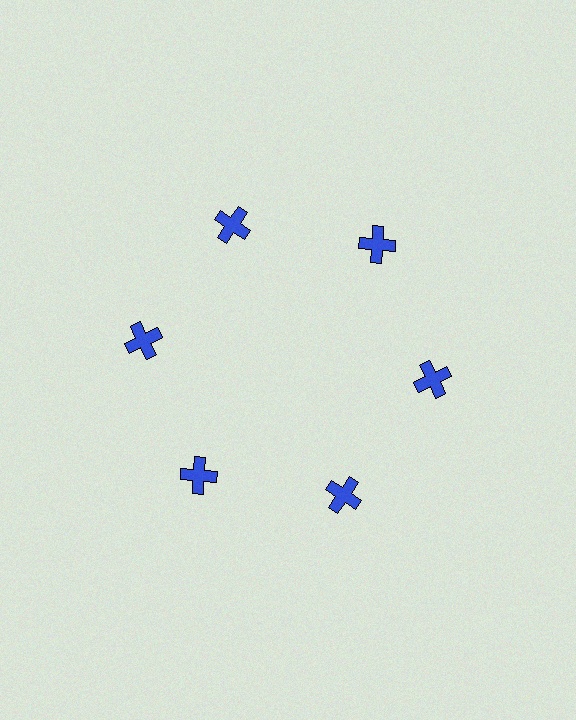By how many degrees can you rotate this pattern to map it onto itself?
The pattern maps onto itself every 60 degrees of rotation.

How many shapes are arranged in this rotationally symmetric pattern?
There are 6 shapes, arranged in 6 groups of 1.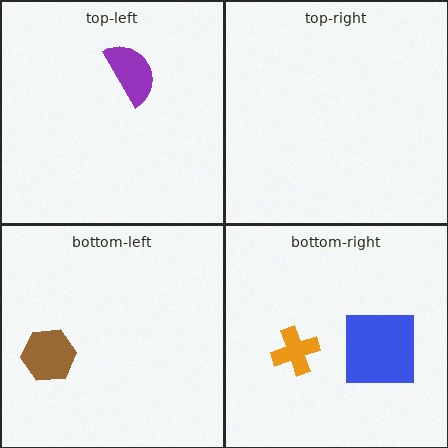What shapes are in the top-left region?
The purple semicircle.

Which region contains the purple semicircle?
The top-left region.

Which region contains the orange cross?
The bottom-right region.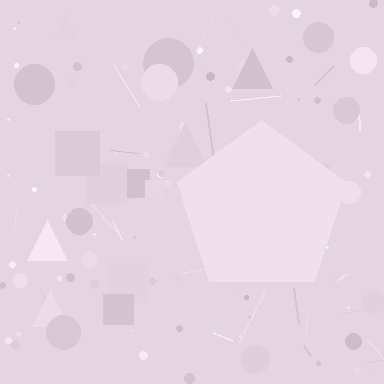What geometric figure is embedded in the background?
A pentagon is embedded in the background.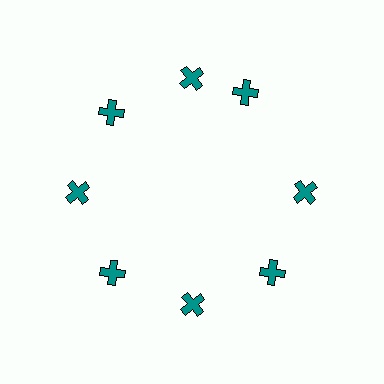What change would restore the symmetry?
The symmetry would be restored by rotating it back into even spacing with its neighbors so that all 8 crosses sit at equal angles and equal distance from the center.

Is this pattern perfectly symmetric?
No. The 8 teal crosses are arranged in a ring, but one element near the 2 o'clock position is rotated out of alignment along the ring, breaking the 8-fold rotational symmetry.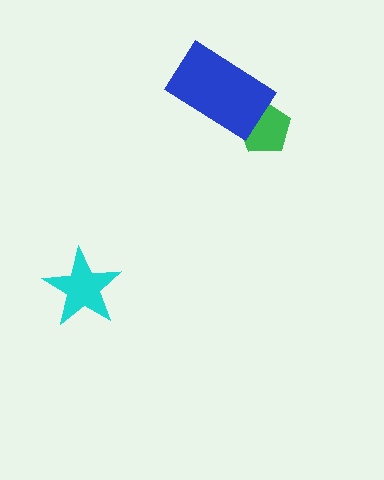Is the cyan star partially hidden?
No, no other shape covers it.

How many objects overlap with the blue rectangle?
1 object overlaps with the blue rectangle.